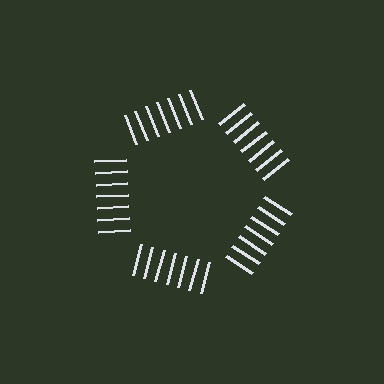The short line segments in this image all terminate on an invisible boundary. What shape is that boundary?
An illusory pentagon — the line segments terminate on its edges but no continuous stroke is drawn.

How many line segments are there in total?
35 — 7 along each of the 5 edges.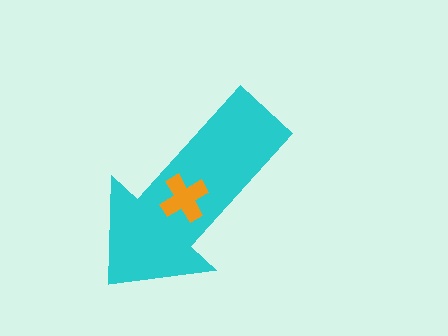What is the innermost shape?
The orange cross.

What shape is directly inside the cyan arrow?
The orange cross.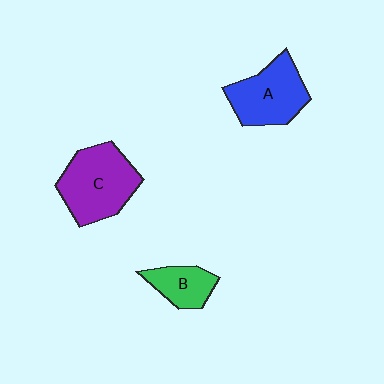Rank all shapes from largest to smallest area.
From largest to smallest: C (purple), A (blue), B (green).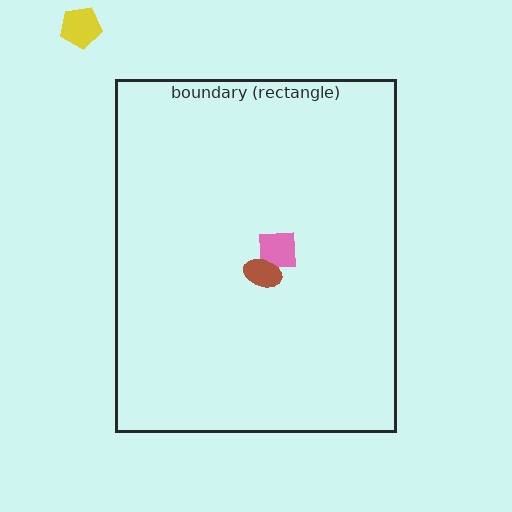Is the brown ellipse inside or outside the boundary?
Inside.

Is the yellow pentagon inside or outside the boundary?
Outside.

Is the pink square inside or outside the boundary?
Inside.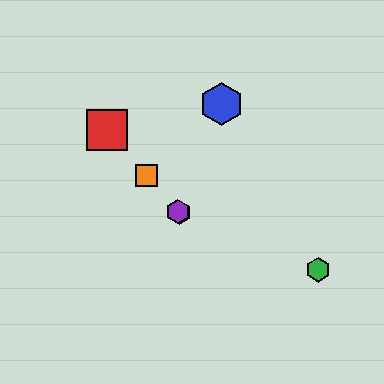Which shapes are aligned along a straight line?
The red square, the yellow hexagon, the purple hexagon, the orange square are aligned along a straight line.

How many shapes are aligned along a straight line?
4 shapes (the red square, the yellow hexagon, the purple hexagon, the orange square) are aligned along a straight line.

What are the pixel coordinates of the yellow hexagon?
The yellow hexagon is at (179, 213).